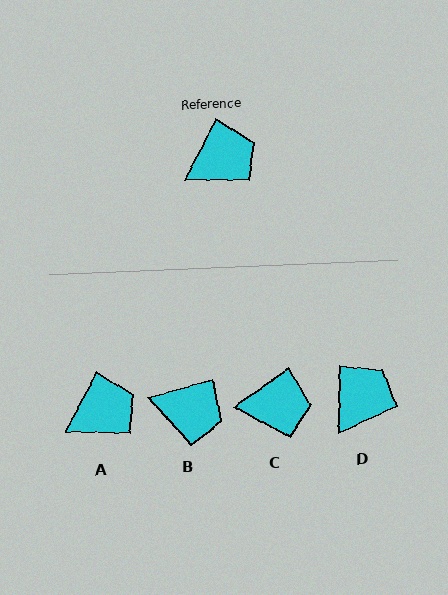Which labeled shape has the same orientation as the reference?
A.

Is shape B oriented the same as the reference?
No, it is off by about 46 degrees.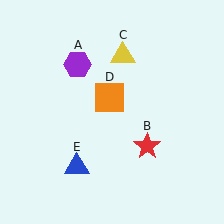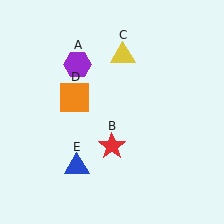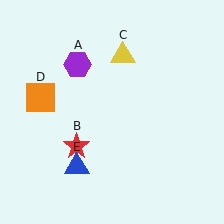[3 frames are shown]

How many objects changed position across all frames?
2 objects changed position: red star (object B), orange square (object D).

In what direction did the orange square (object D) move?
The orange square (object D) moved left.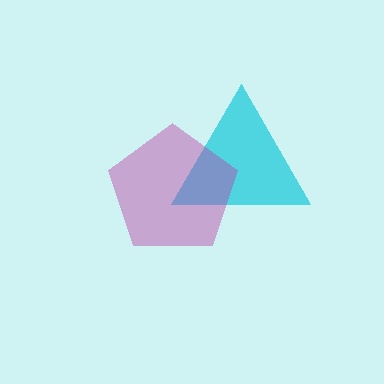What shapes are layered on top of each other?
The layered shapes are: a cyan triangle, a magenta pentagon.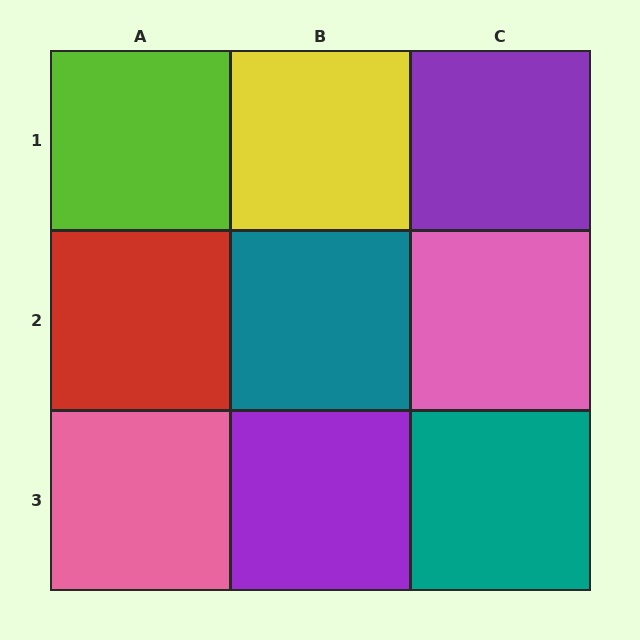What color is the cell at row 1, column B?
Yellow.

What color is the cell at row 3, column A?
Pink.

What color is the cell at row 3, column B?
Purple.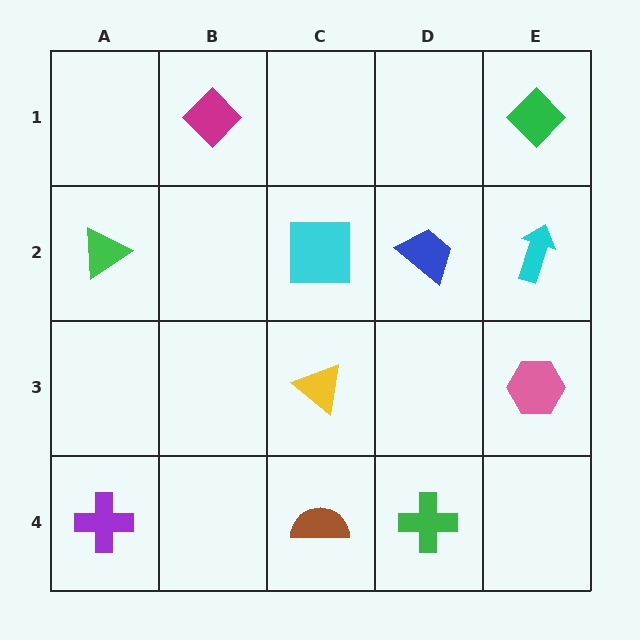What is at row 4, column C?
A brown semicircle.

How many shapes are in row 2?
4 shapes.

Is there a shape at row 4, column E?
No, that cell is empty.